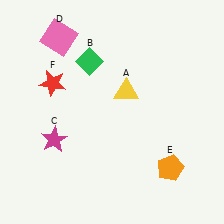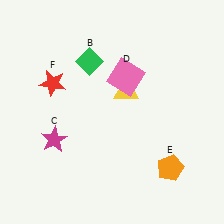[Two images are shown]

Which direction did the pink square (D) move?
The pink square (D) moved right.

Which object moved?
The pink square (D) moved right.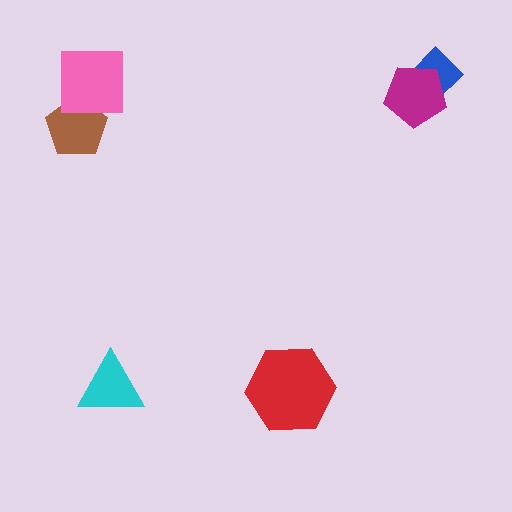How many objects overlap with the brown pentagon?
1 object overlaps with the brown pentagon.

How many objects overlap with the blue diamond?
1 object overlaps with the blue diamond.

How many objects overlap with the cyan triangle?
0 objects overlap with the cyan triangle.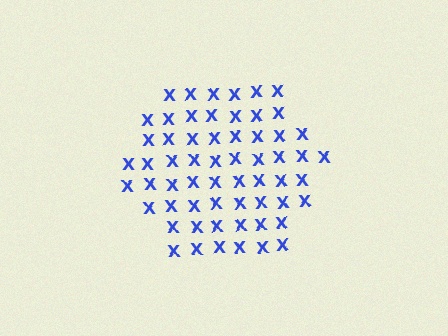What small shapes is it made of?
It is made of small letter X's.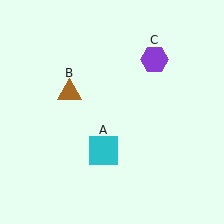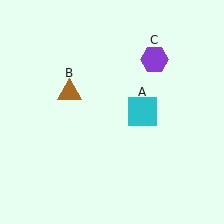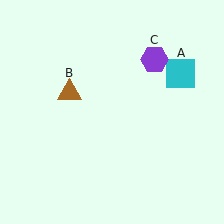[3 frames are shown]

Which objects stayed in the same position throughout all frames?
Brown triangle (object B) and purple hexagon (object C) remained stationary.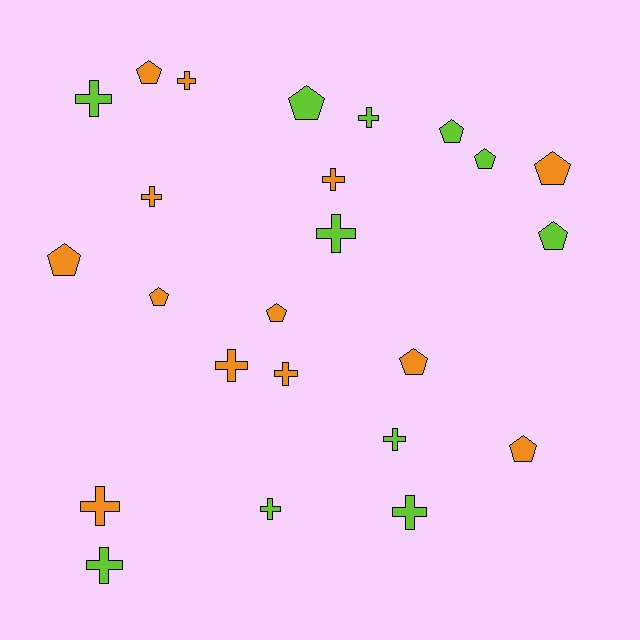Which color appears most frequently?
Orange, with 13 objects.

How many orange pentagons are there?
There are 7 orange pentagons.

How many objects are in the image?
There are 24 objects.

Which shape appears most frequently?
Cross, with 13 objects.